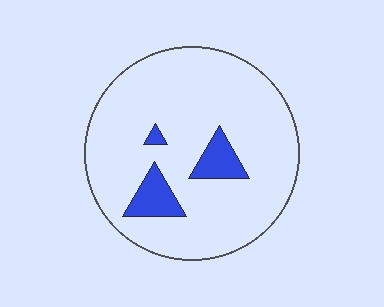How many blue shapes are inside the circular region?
3.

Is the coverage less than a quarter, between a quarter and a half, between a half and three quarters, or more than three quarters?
Less than a quarter.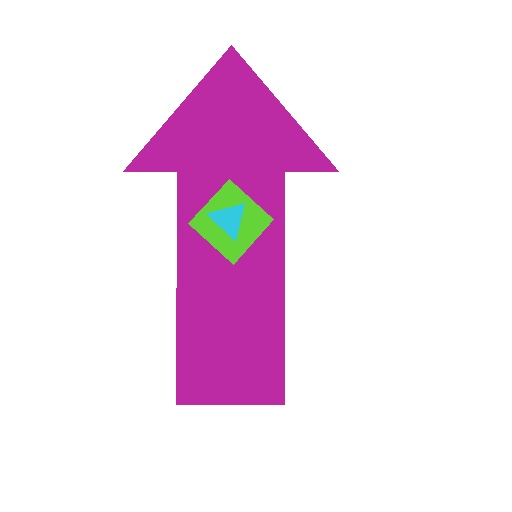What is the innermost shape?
The cyan triangle.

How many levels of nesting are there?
3.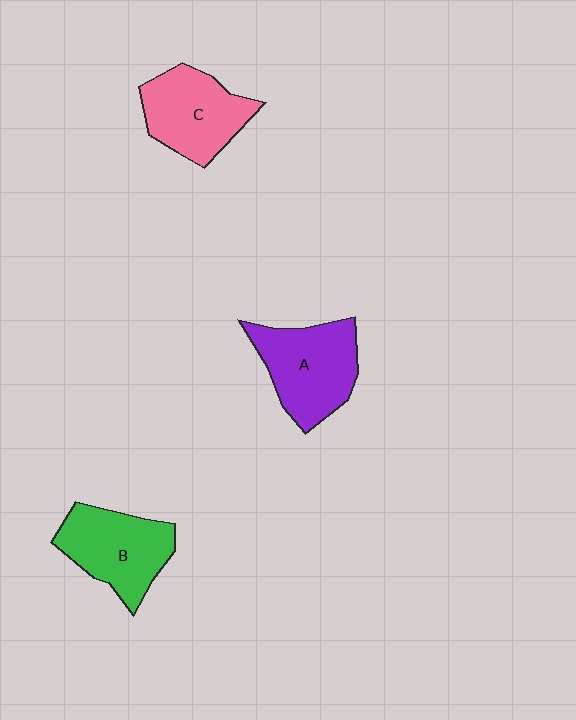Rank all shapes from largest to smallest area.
From largest to smallest: A (purple), B (green), C (pink).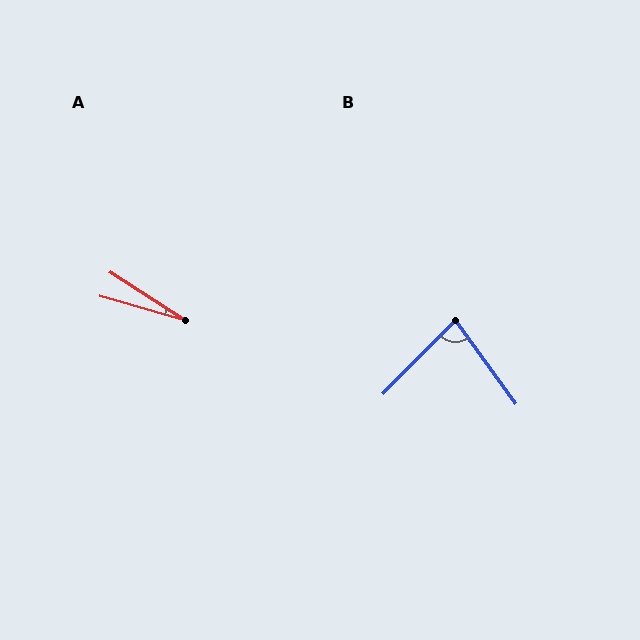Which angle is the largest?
B, at approximately 81 degrees.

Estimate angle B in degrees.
Approximately 81 degrees.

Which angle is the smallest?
A, at approximately 17 degrees.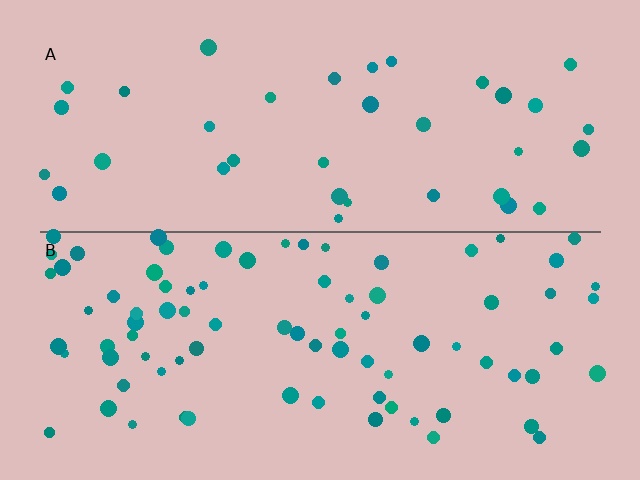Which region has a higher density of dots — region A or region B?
B (the bottom).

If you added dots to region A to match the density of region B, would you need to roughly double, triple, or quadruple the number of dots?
Approximately double.